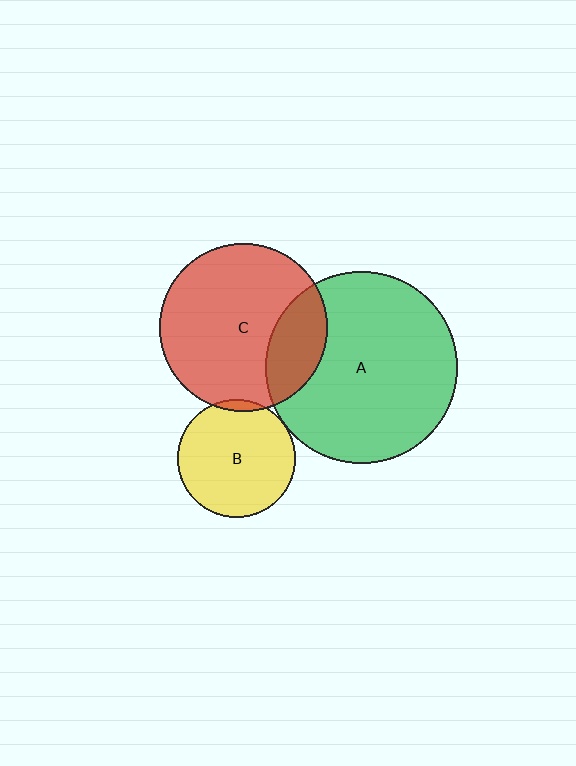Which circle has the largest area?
Circle A (green).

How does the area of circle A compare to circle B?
Approximately 2.6 times.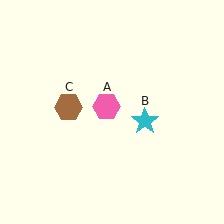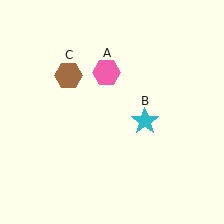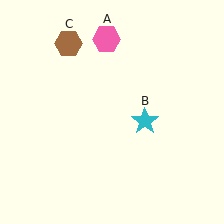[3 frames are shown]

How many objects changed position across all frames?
2 objects changed position: pink hexagon (object A), brown hexagon (object C).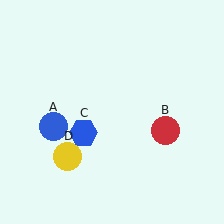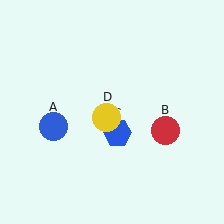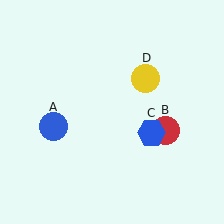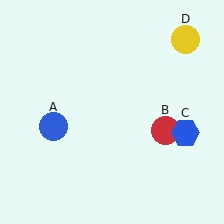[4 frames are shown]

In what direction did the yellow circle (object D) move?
The yellow circle (object D) moved up and to the right.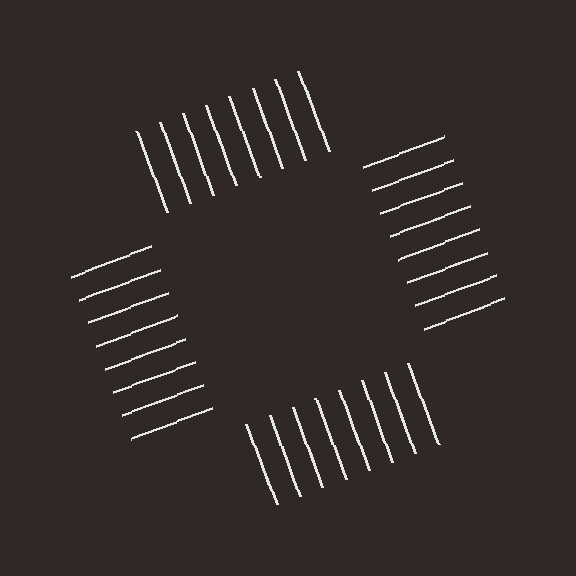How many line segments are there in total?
32 — 8 along each of the 4 edges.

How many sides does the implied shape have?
4 sides — the line-ends trace a square.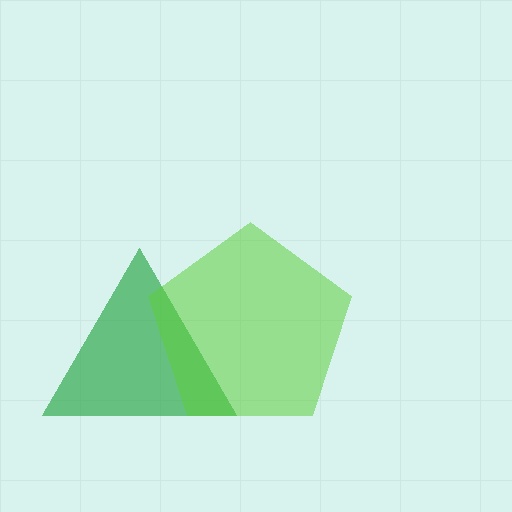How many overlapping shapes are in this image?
There are 2 overlapping shapes in the image.